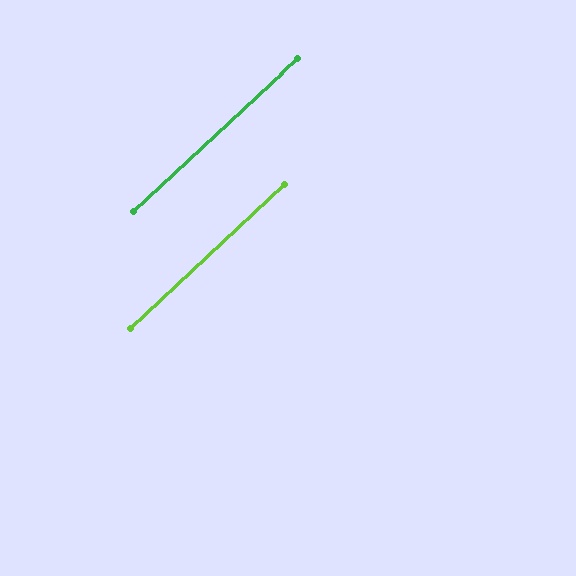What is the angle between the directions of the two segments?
Approximately 0 degrees.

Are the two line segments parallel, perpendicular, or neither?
Parallel — their directions differ by only 0.2°.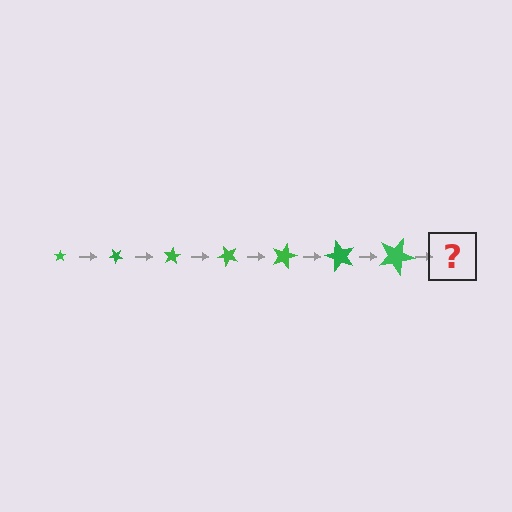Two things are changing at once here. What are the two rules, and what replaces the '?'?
The two rules are that the star grows larger each step and it rotates 40 degrees each step. The '?' should be a star, larger than the previous one and rotated 280 degrees from the start.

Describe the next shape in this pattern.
It should be a star, larger than the previous one and rotated 280 degrees from the start.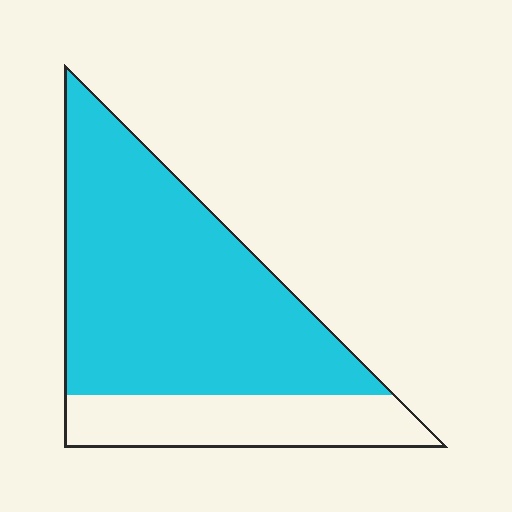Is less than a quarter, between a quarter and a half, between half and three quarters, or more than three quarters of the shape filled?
Between half and three quarters.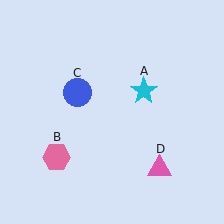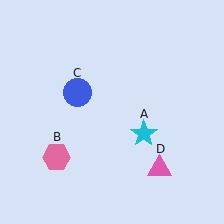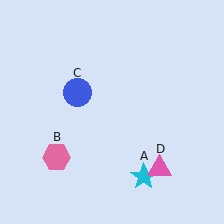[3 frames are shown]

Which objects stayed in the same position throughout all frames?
Pink hexagon (object B) and blue circle (object C) and pink triangle (object D) remained stationary.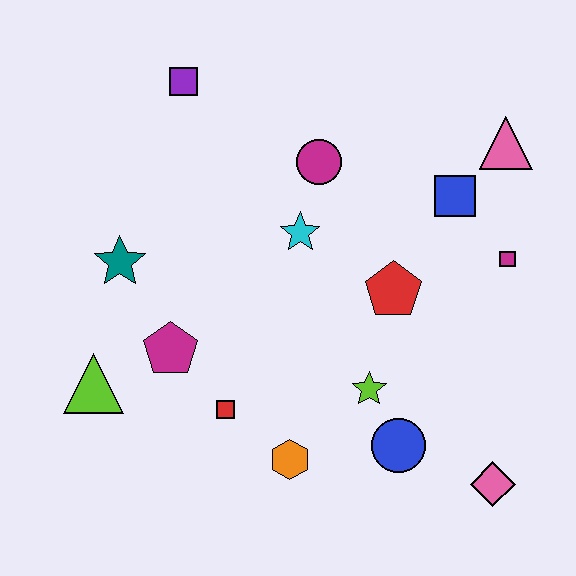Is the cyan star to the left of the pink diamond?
Yes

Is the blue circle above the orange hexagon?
Yes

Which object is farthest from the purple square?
The pink diamond is farthest from the purple square.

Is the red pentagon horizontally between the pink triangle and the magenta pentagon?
Yes